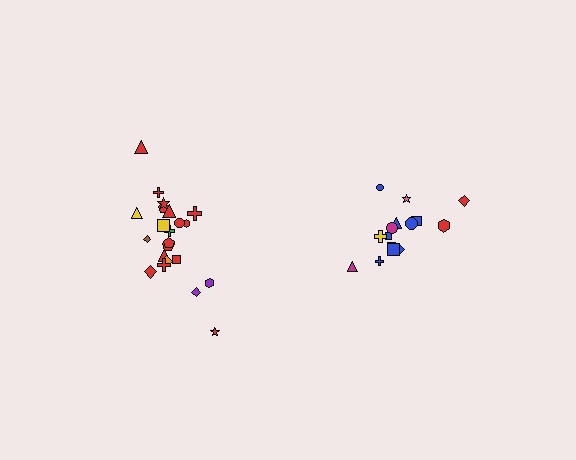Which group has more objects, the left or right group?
The left group.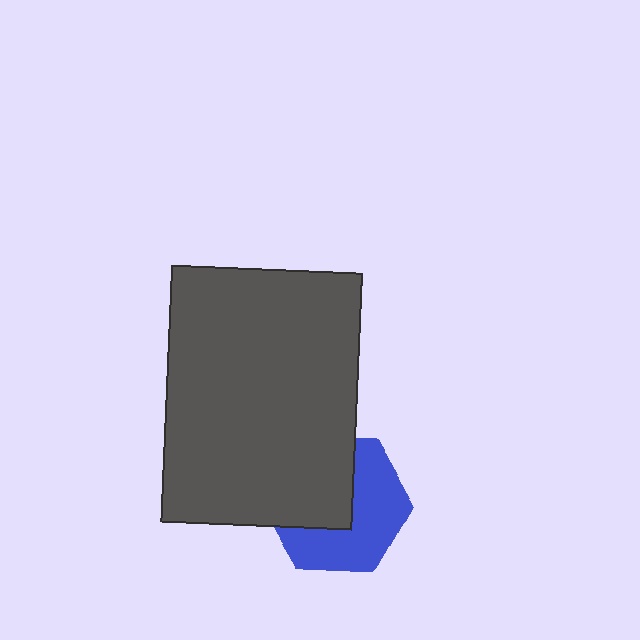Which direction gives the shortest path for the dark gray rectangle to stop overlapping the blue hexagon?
Moving toward the upper-left gives the shortest separation.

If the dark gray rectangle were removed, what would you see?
You would see the complete blue hexagon.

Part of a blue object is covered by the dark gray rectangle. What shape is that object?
It is a hexagon.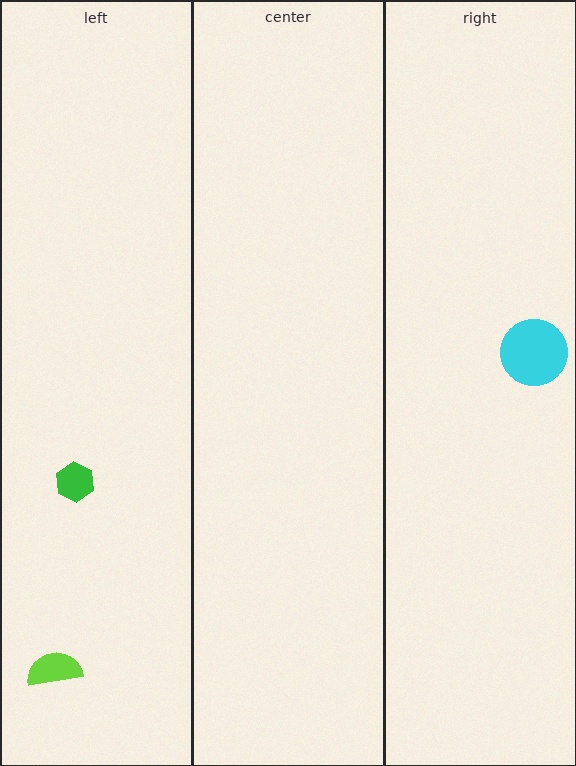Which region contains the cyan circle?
The right region.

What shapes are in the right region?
The cyan circle.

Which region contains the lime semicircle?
The left region.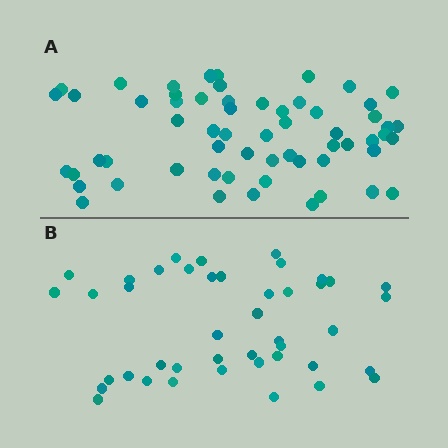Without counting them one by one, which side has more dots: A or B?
Region A (the top region) has more dots.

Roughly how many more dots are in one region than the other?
Region A has approximately 15 more dots than region B.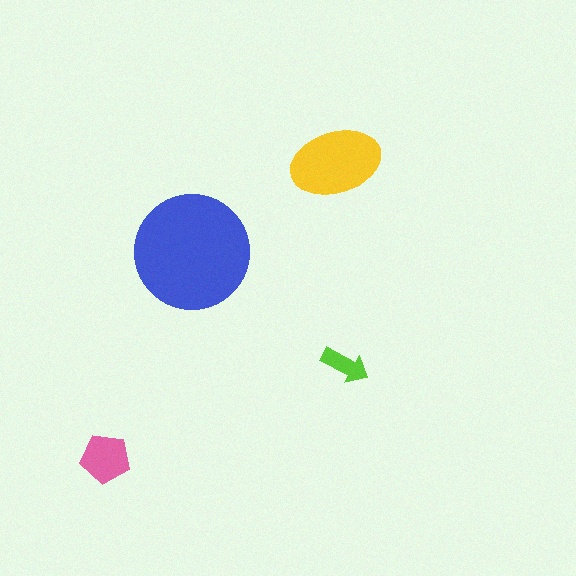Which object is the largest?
The blue circle.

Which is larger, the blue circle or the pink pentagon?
The blue circle.